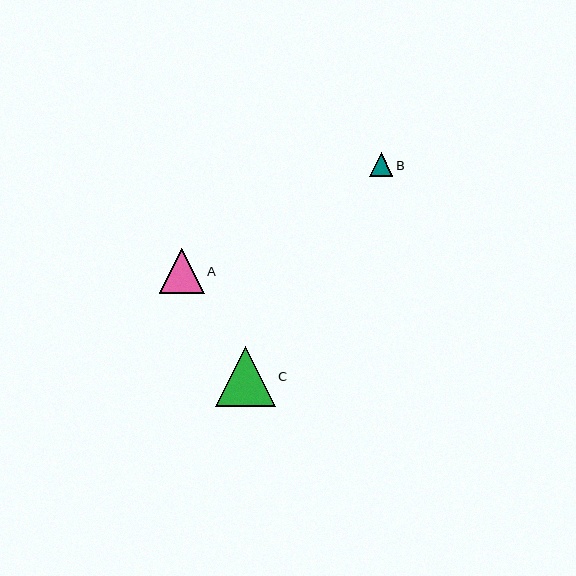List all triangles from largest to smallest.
From largest to smallest: C, A, B.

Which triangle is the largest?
Triangle C is the largest with a size of approximately 60 pixels.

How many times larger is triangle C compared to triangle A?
Triangle C is approximately 1.3 times the size of triangle A.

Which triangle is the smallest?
Triangle B is the smallest with a size of approximately 24 pixels.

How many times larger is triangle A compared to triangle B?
Triangle A is approximately 1.9 times the size of triangle B.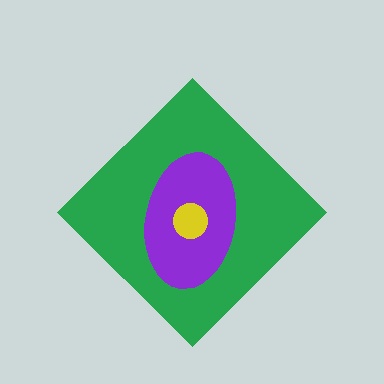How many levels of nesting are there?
3.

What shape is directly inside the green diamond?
The purple ellipse.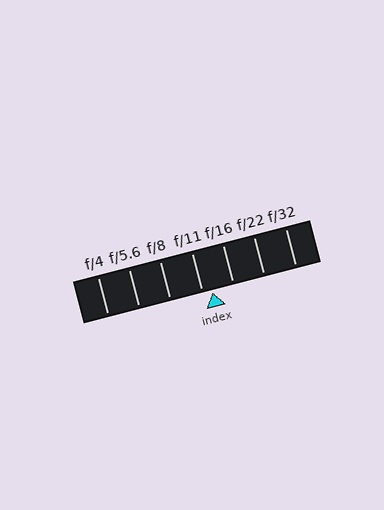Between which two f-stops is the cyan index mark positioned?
The index mark is between f/11 and f/16.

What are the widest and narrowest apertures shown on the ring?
The widest aperture shown is f/4 and the narrowest is f/32.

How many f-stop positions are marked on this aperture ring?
There are 7 f-stop positions marked.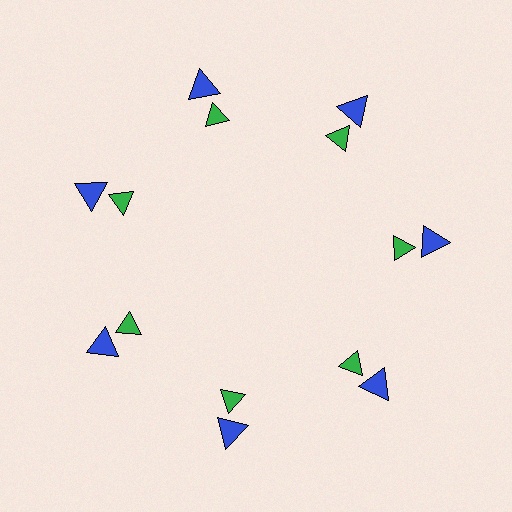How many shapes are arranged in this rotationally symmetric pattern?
There are 14 shapes, arranged in 7 groups of 2.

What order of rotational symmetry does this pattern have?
This pattern has 7-fold rotational symmetry.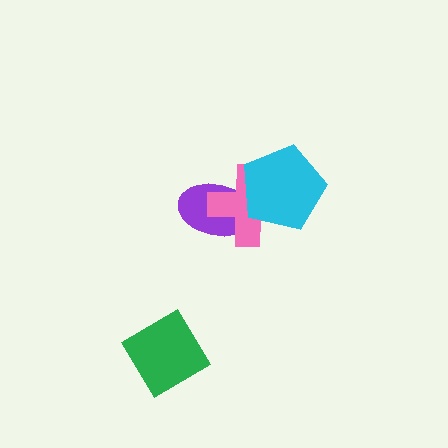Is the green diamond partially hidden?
No, no other shape covers it.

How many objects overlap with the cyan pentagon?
2 objects overlap with the cyan pentagon.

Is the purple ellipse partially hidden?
Yes, it is partially covered by another shape.